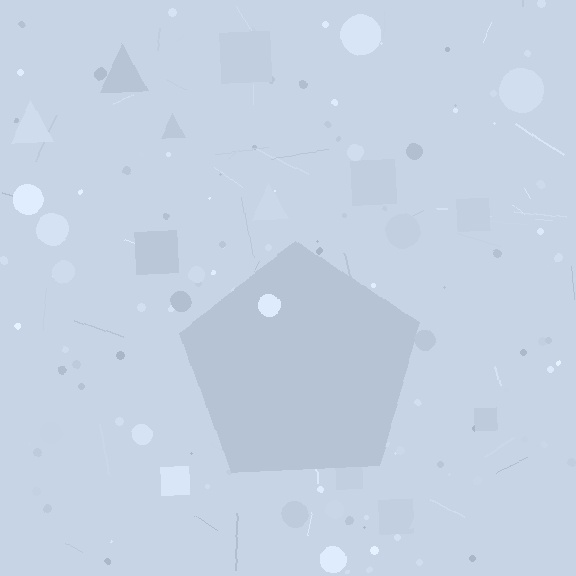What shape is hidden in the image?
A pentagon is hidden in the image.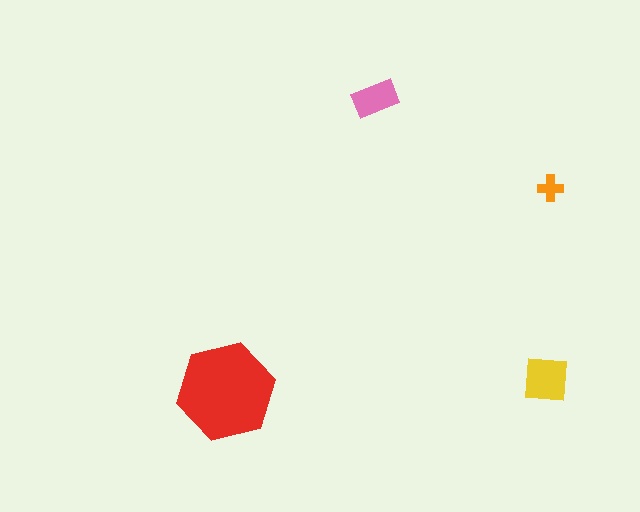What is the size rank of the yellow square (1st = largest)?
2nd.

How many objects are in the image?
There are 4 objects in the image.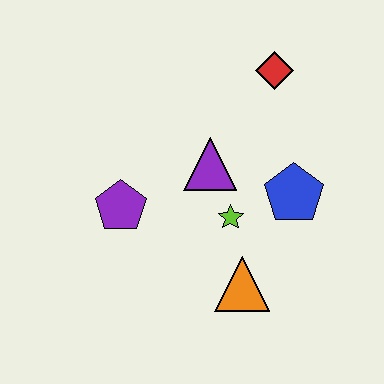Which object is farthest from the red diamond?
The orange triangle is farthest from the red diamond.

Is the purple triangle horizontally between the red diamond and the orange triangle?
No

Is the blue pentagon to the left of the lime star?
No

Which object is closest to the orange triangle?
The lime star is closest to the orange triangle.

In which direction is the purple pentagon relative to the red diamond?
The purple pentagon is to the left of the red diamond.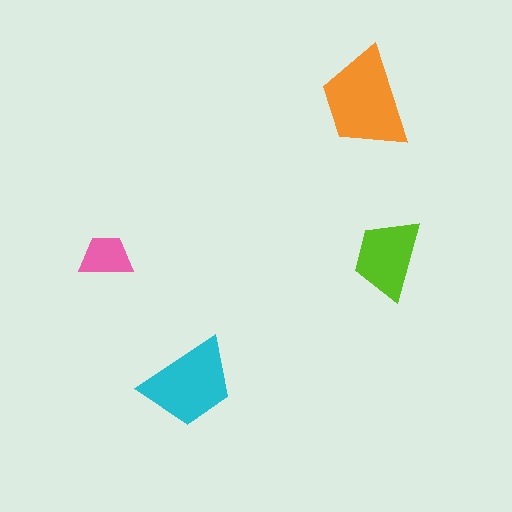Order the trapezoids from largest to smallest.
the orange one, the cyan one, the lime one, the pink one.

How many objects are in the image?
There are 4 objects in the image.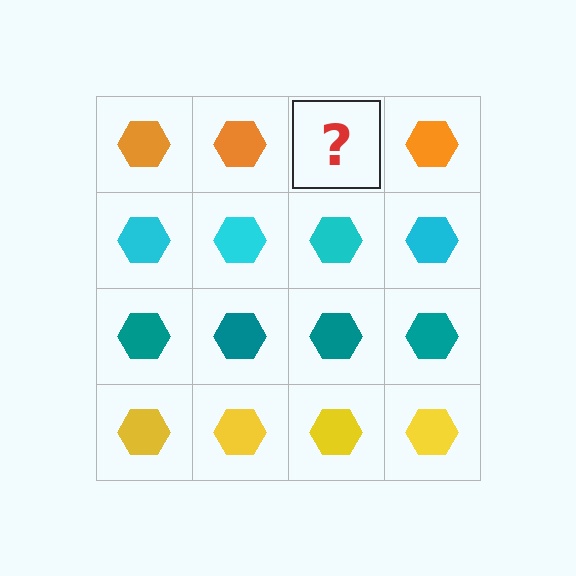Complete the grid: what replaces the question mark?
The question mark should be replaced with an orange hexagon.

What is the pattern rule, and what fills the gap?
The rule is that each row has a consistent color. The gap should be filled with an orange hexagon.